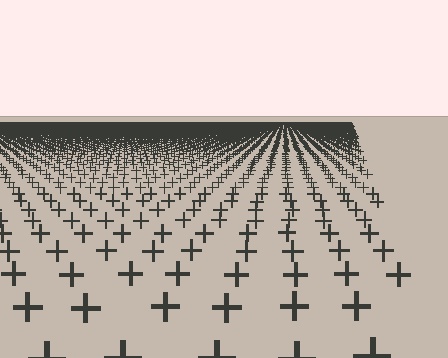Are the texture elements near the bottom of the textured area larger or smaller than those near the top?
Larger. Near the bottom, elements are closer to the viewer and appear at a bigger on-screen size.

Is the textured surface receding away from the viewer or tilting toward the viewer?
The surface is receding away from the viewer. Texture elements get smaller and denser toward the top.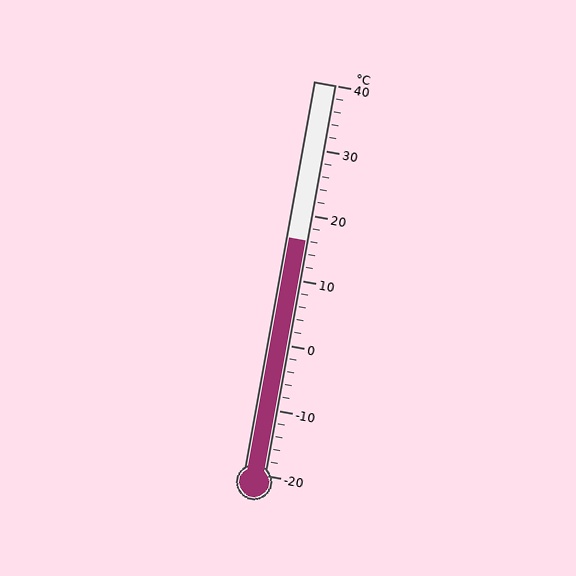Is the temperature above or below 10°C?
The temperature is above 10°C.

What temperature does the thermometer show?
The thermometer shows approximately 16°C.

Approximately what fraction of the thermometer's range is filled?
The thermometer is filled to approximately 60% of its range.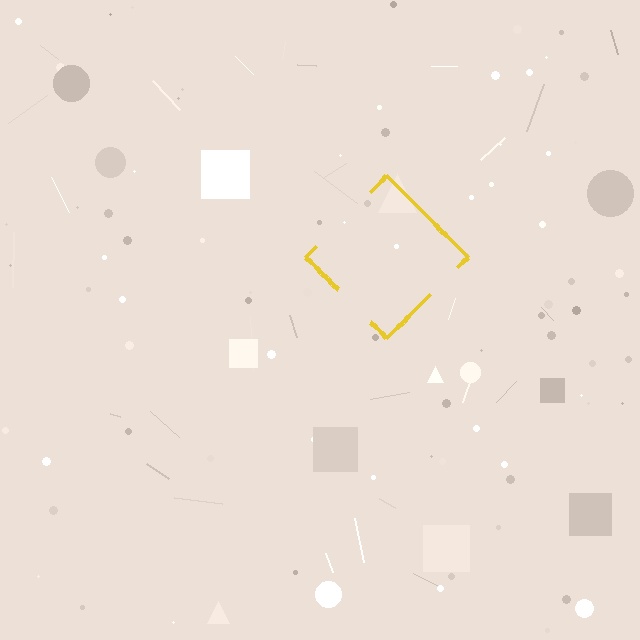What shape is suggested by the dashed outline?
The dashed outline suggests a diamond.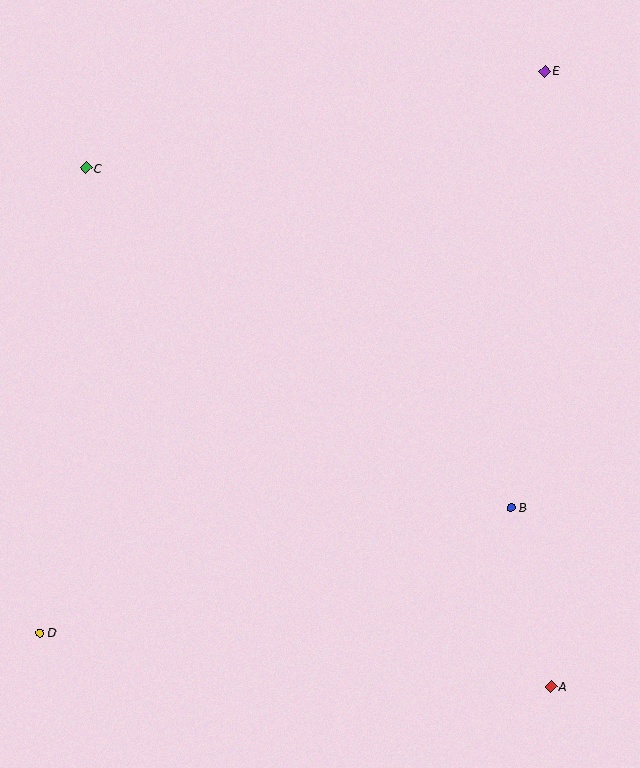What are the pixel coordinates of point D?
Point D is at (39, 633).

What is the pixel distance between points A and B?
The distance between A and B is 183 pixels.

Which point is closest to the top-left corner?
Point C is closest to the top-left corner.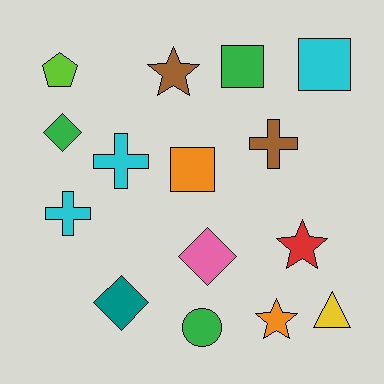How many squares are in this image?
There are 3 squares.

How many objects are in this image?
There are 15 objects.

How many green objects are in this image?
There are 3 green objects.